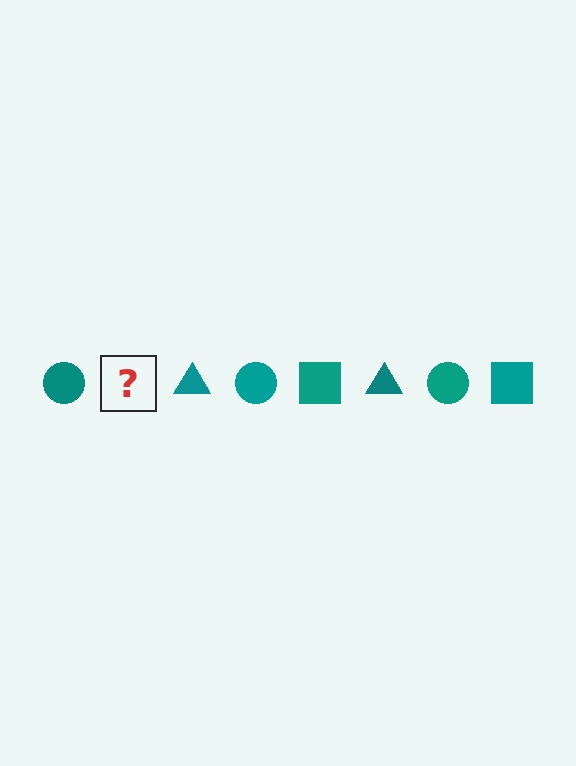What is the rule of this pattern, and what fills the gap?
The rule is that the pattern cycles through circle, square, triangle shapes in teal. The gap should be filled with a teal square.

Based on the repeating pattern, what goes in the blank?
The blank should be a teal square.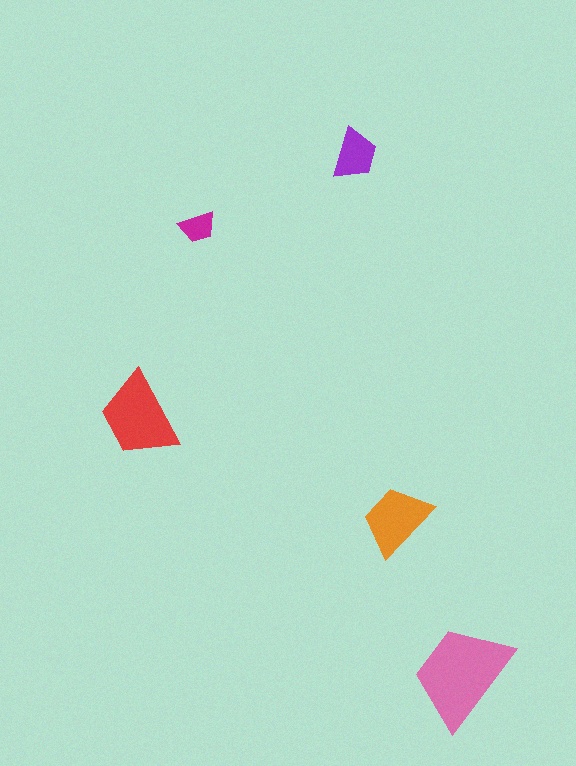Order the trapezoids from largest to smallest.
the pink one, the red one, the orange one, the purple one, the magenta one.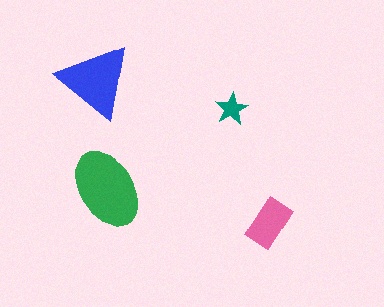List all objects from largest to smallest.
The green ellipse, the blue triangle, the pink rectangle, the teal star.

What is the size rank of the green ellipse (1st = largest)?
1st.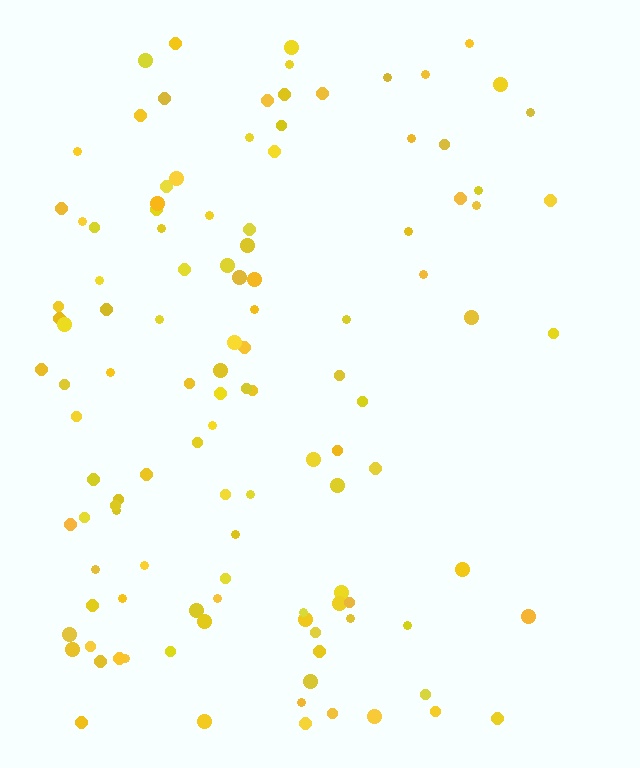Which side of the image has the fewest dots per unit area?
The right.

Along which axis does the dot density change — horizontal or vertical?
Horizontal.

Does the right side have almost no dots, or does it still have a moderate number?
Still a moderate number, just noticeably fewer than the left.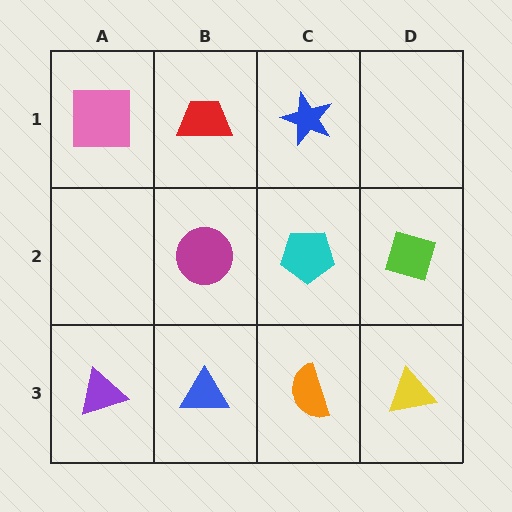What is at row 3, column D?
A yellow triangle.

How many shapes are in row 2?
3 shapes.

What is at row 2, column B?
A magenta circle.